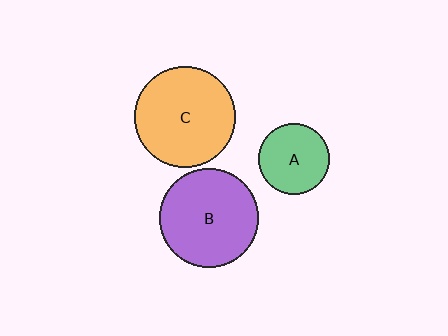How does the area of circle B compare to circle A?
Approximately 1.9 times.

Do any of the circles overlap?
No, none of the circles overlap.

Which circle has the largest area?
Circle C (orange).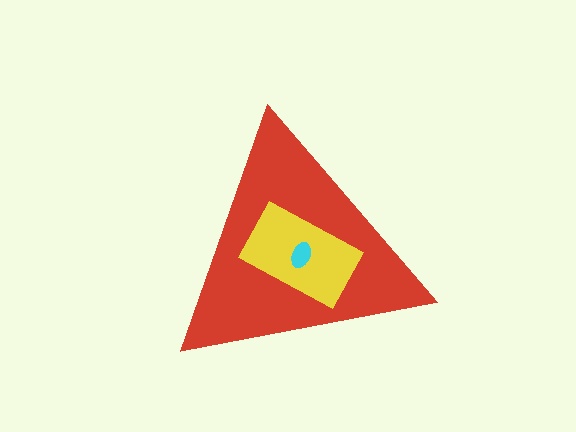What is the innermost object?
The cyan ellipse.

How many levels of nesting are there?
3.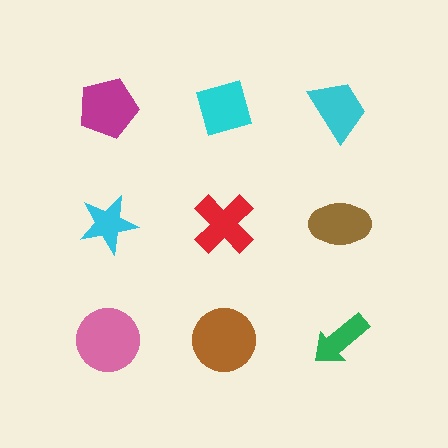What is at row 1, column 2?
A cyan diamond.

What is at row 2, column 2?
A red cross.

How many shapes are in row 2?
3 shapes.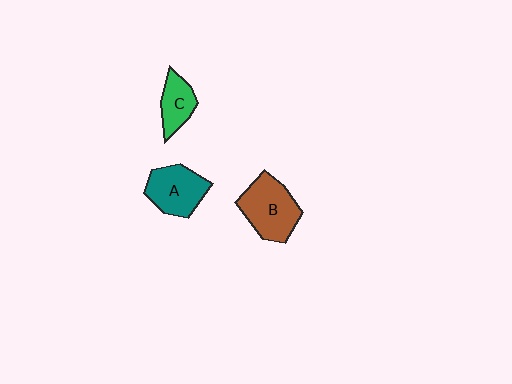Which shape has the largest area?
Shape B (brown).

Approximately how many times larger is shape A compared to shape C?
Approximately 1.5 times.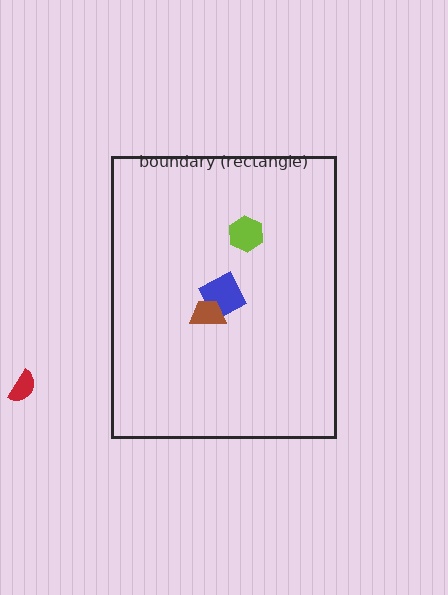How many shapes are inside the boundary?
3 inside, 1 outside.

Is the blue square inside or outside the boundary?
Inside.